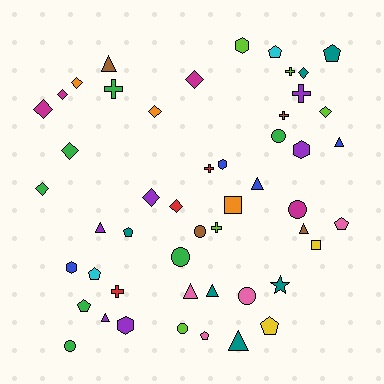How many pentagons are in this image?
There are 8 pentagons.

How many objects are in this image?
There are 50 objects.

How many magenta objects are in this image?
There are 4 magenta objects.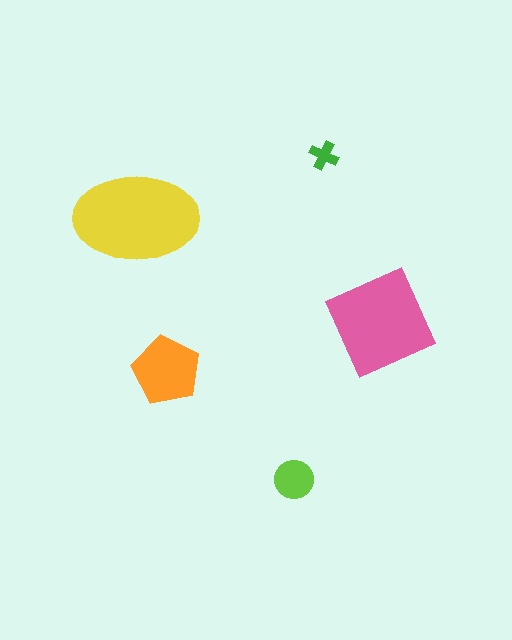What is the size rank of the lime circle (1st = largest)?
4th.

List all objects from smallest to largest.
The green cross, the lime circle, the orange pentagon, the pink square, the yellow ellipse.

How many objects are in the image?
There are 5 objects in the image.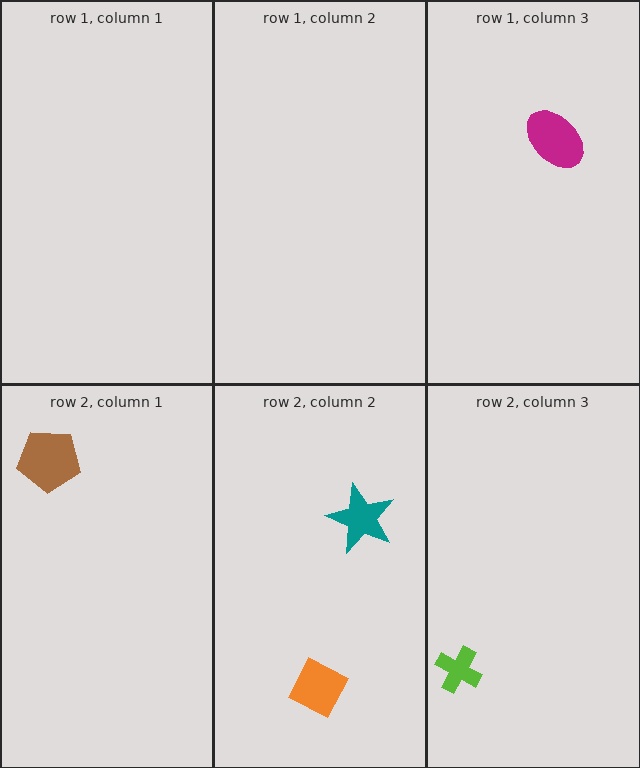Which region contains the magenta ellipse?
The row 1, column 3 region.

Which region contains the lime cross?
The row 2, column 3 region.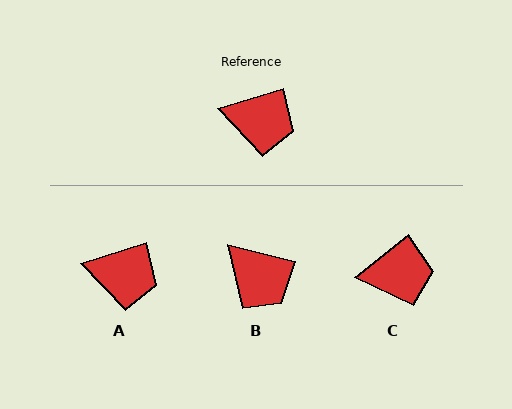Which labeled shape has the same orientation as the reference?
A.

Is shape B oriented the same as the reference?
No, it is off by about 31 degrees.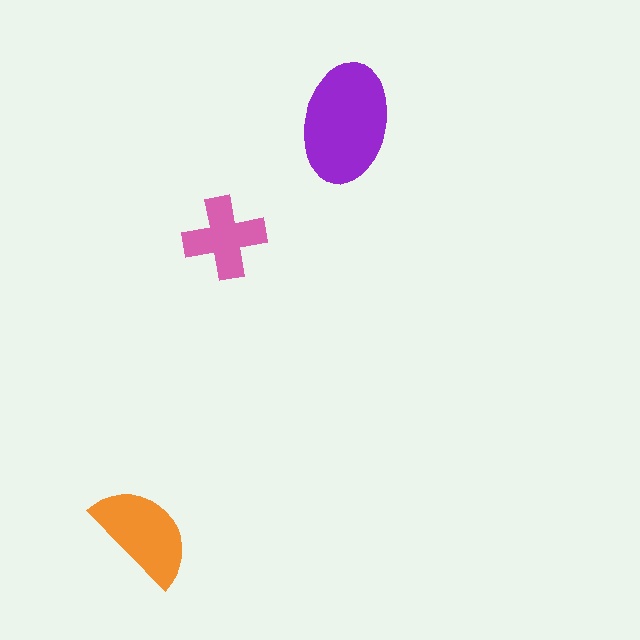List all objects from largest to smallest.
The purple ellipse, the orange semicircle, the pink cross.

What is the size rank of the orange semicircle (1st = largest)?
2nd.